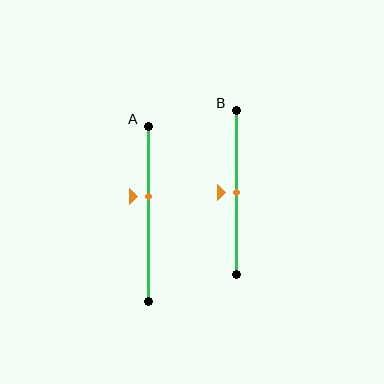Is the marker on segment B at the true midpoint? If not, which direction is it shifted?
Yes, the marker on segment B is at the true midpoint.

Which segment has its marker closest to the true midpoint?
Segment B has its marker closest to the true midpoint.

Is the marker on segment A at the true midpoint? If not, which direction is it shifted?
No, the marker on segment A is shifted upward by about 10% of the segment length.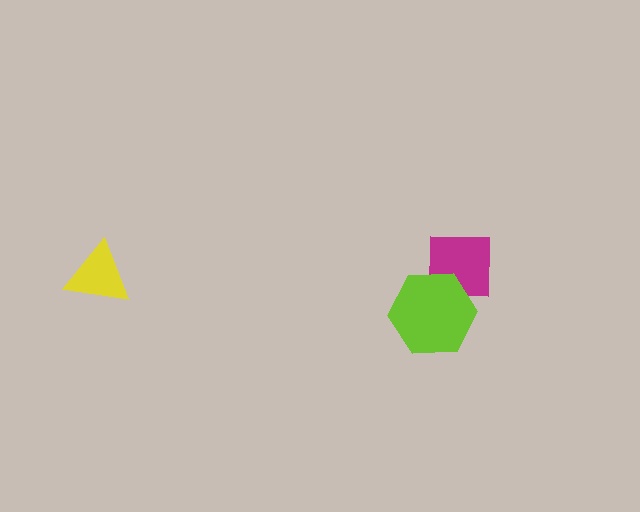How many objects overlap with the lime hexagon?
1 object overlaps with the lime hexagon.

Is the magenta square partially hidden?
Yes, it is partially covered by another shape.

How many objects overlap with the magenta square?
1 object overlaps with the magenta square.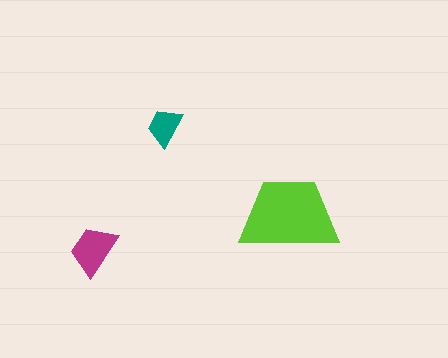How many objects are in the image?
There are 3 objects in the image.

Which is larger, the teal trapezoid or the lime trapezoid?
The lime one.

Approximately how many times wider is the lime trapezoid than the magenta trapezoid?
About 2 times wider.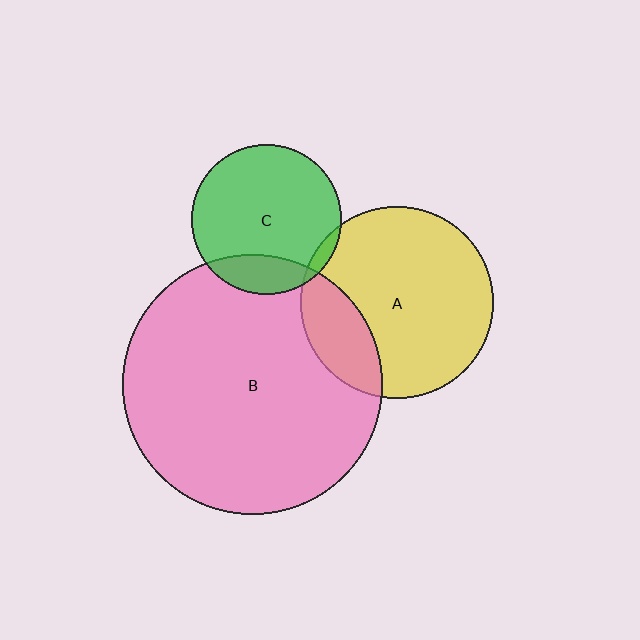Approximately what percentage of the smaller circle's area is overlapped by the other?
Approximately 20%.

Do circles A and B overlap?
Yes.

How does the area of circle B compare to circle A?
Approximately 1.8 times.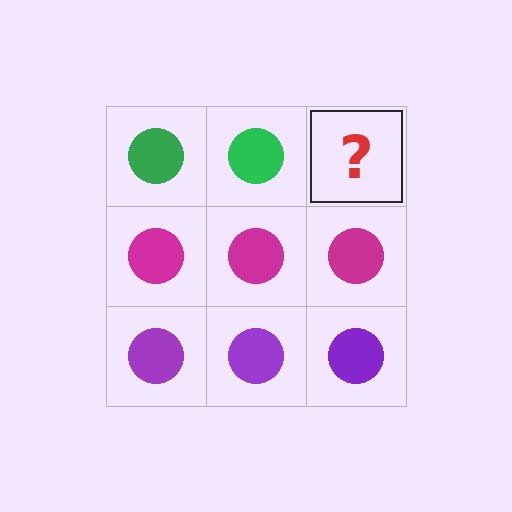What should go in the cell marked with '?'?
The missing cell should contain a green circle.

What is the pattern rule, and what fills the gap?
The rule is that each row has a consistent color. The gap should be filled with a green circle.